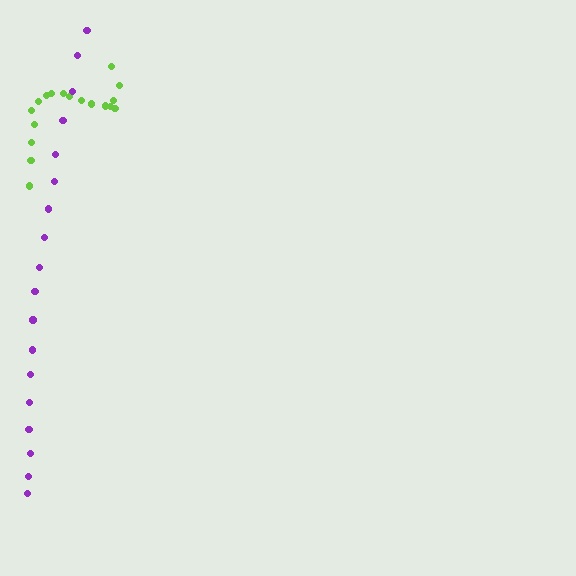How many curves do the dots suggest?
There are 2 distinct paths.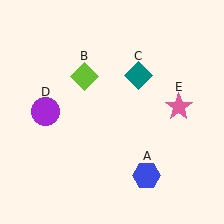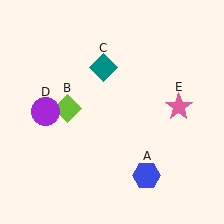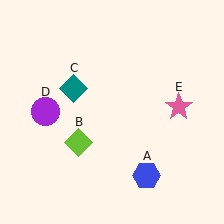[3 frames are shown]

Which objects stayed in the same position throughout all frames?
Blue hexagon (object A) and purple circle (object D) and pink star (object E) remained stationary.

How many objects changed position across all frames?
2 objects changed position: lime diamond (object B), teal diamond (object C).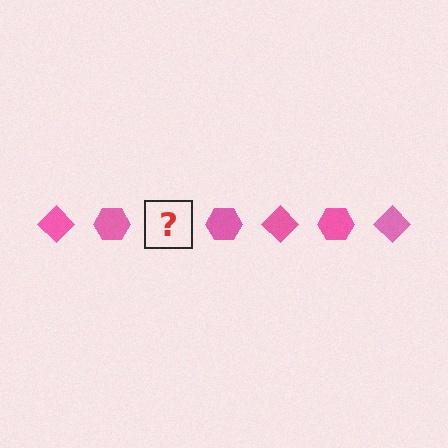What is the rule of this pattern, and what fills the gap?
The rule is that the pattern cycles through diamond, hexagon shapes in pink. The gap should be filled with a pink diamond.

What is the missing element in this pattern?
The missing element is a pink diamond.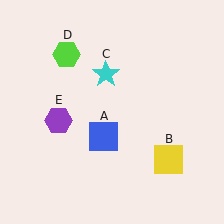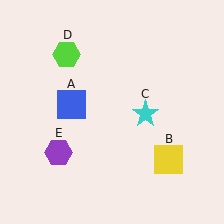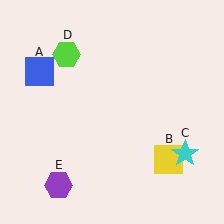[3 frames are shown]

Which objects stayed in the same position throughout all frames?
Yellow square (object B) and lime hexagon (object D) remained stationary.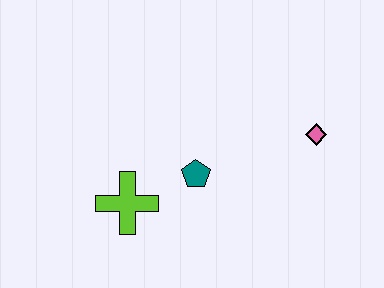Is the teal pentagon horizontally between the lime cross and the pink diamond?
Yes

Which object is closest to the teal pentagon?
The lime cross is closest to the teal pentagon.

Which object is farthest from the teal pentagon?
The pink diamond is farthest from the teal pentagon.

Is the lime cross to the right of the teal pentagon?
No